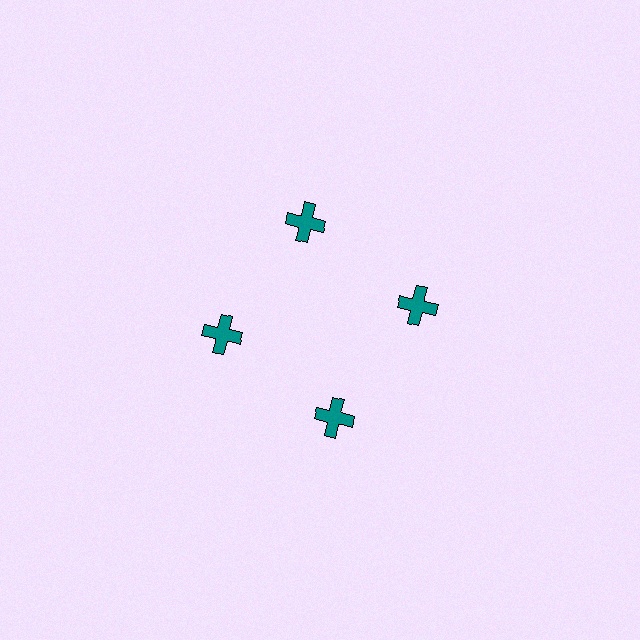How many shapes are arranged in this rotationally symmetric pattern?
There are 4 shapes, arranged in 4 groups of 1.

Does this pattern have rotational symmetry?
Yes, this pattern has 4-fold rotational symmetry. It looks the same after rotating 90 degrees around the center.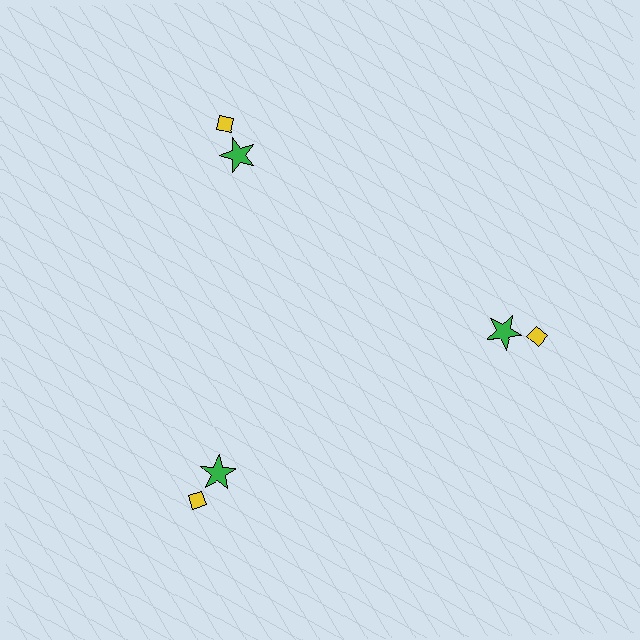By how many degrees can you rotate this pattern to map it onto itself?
The pattern maps onto itself every 120 degrees of rotation.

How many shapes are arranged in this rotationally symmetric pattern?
There are 6 shapes, arranged in 3 groups of 2.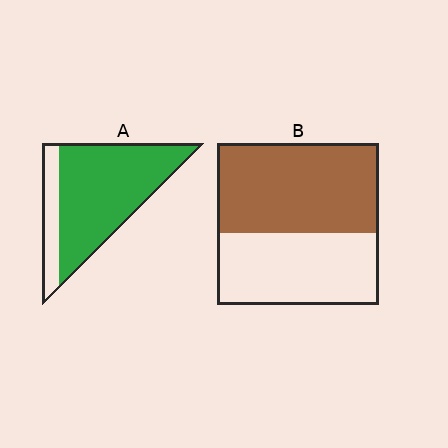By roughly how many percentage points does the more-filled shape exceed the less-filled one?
By roughly 25 percentage points (A over B).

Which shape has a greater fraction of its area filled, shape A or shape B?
Shape A.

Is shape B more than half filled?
Yes.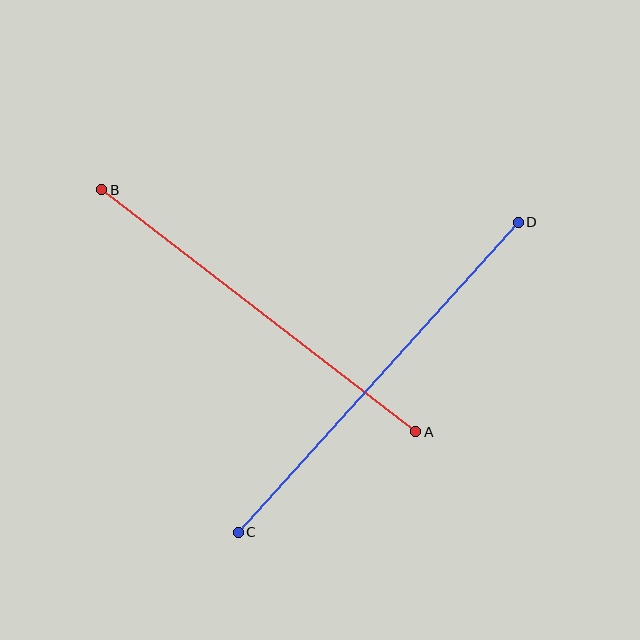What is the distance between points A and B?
The distance is approximately 396 pixels.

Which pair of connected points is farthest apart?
Points C and D are farthest apart.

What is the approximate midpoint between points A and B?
The midpoint is at approximately (259, 311) pixels.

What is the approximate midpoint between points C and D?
The midpoint is at approximately (378, 377) pixels.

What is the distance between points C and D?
The distance is approximately 418 pixels.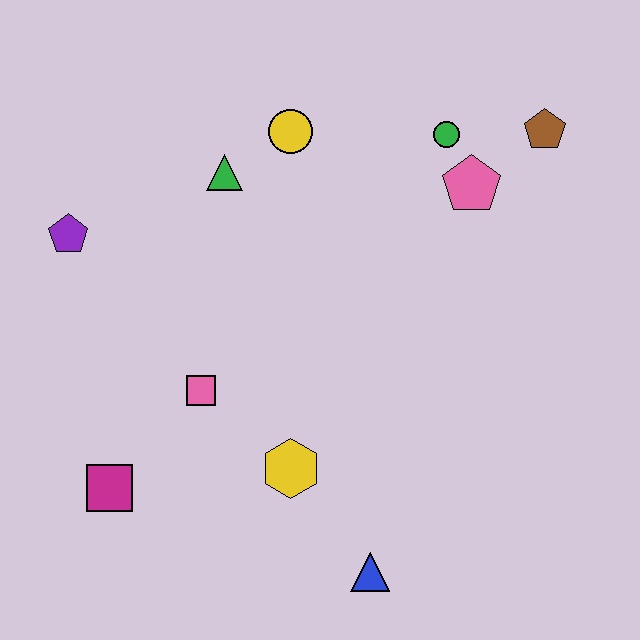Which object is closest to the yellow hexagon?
The pink square is closest to the yellow hexagon.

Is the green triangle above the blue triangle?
Yes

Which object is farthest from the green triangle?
The blue triangle is farthest from the green triangle.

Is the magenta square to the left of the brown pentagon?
Yes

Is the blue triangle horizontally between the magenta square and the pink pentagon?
Yes